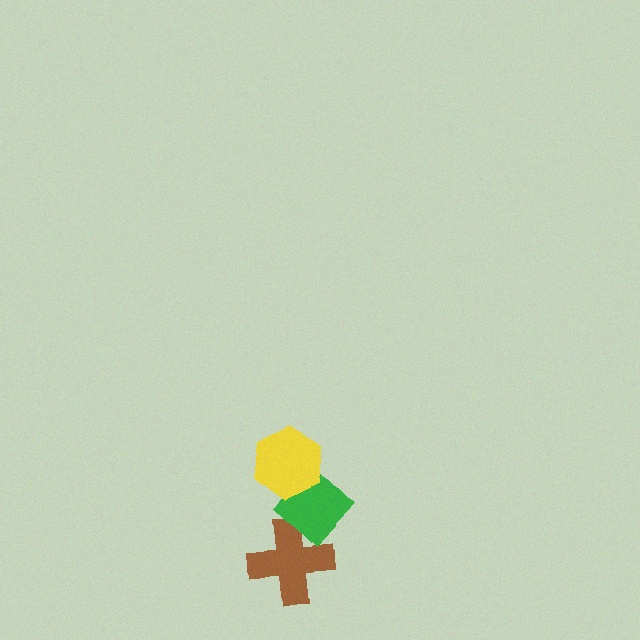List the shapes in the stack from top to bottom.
From top to bottom: the yellow hexagon, the green diamond, the brown cross.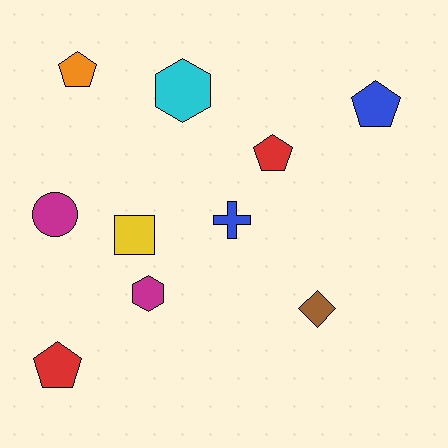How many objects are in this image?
There are 10 objects.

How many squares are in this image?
There is 1 square.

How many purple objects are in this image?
There are no purple objects.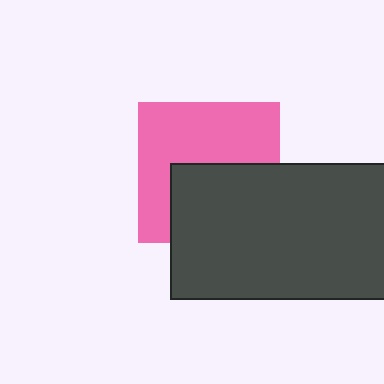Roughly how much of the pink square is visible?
About half of it is visible (roughly 56%).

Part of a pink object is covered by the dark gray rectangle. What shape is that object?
It is a square.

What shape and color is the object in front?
The object in front is a dark gray rectangle.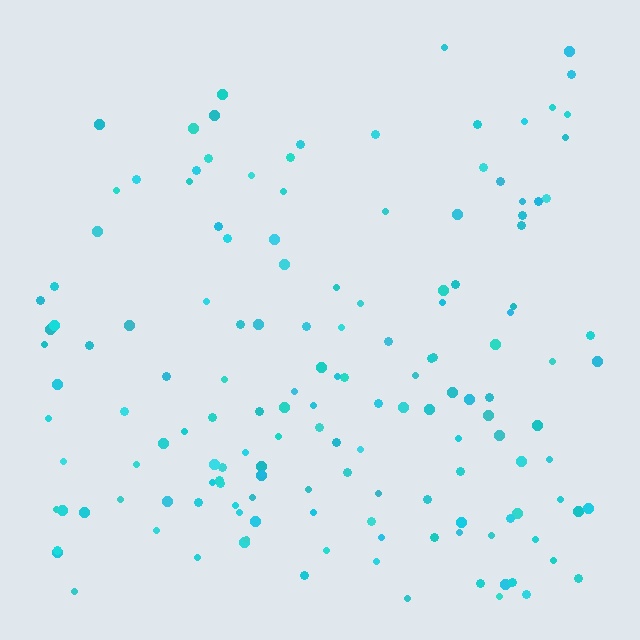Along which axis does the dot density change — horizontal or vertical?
Vertical.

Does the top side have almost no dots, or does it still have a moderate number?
Still a moderate number, just noticeably fewer than the bottom.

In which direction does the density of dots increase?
From top to bottom, with the bottom side densest.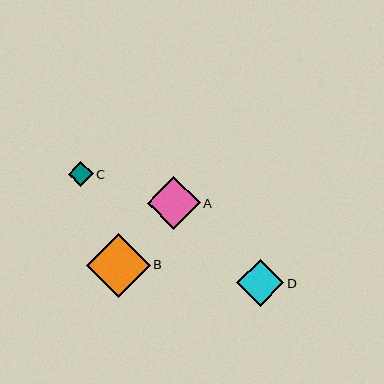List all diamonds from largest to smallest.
From largest to smallest: B, A, D, C.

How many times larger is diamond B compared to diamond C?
Diamond B is approximately 2.5 times the size of diamond C.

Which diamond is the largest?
Diamond B is the largest with a size of approximately 63 pixels.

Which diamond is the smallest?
Diamond C is the smallest with a size of approximately 25 pixels.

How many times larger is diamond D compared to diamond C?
Diamond D is approximately 1.9 times the size of diamond C.